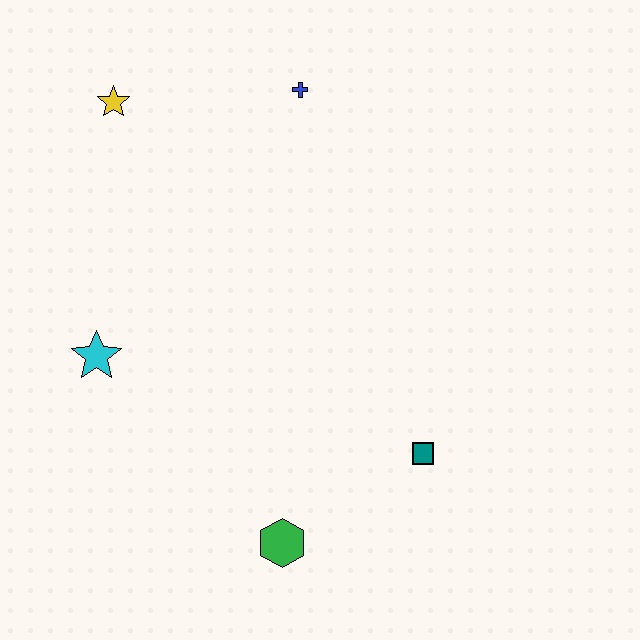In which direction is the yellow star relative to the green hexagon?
The yellow star is above the green hexagon.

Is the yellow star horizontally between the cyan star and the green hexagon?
Yes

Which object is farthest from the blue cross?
The green hexagon is farthest from the blue cross.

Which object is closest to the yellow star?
The blue cross is closest to the yellow star.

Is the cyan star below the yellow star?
Yes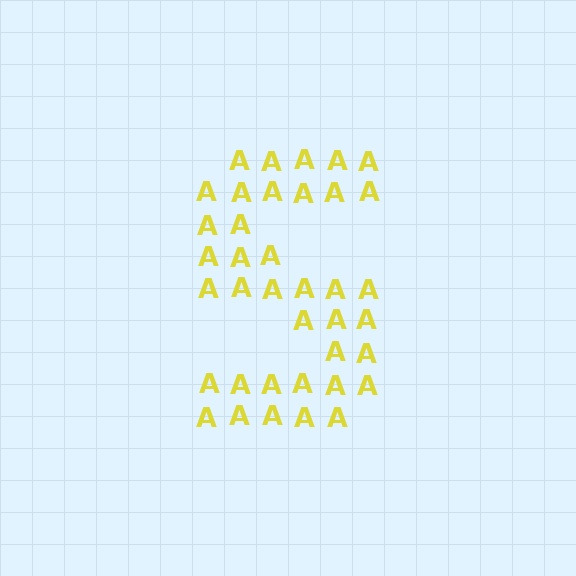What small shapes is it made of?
It is made of small letter A's.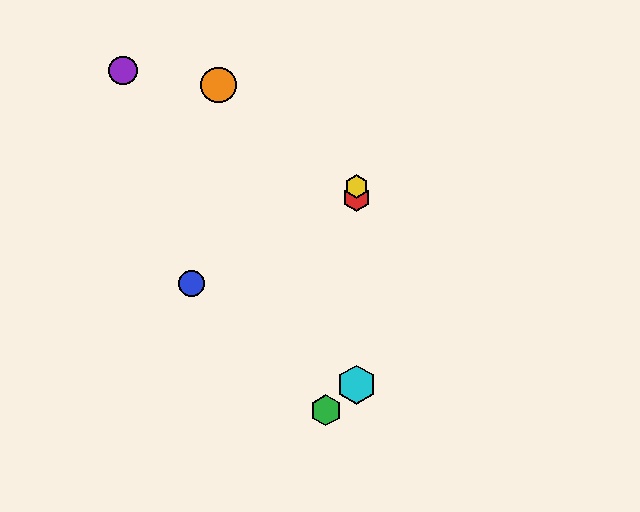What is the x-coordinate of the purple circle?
The purple circle is at x≈123.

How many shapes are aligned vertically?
3 shapes (the red hexagon, the yellow hexagon, the cyan hexagon) are aligned vertically.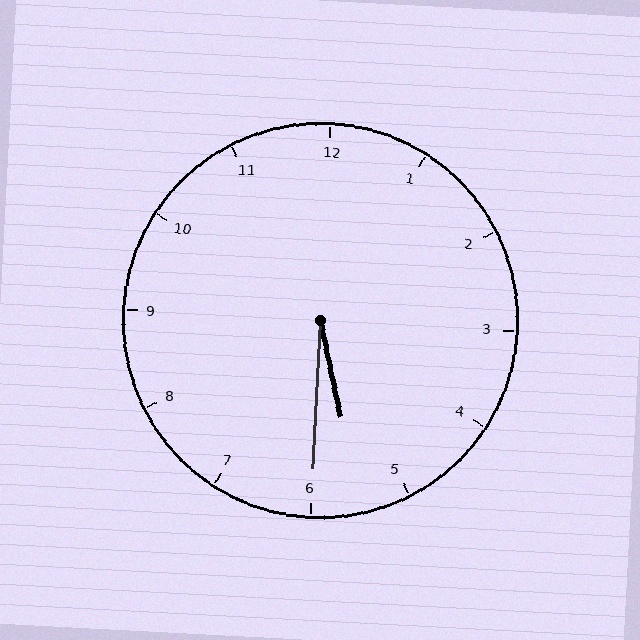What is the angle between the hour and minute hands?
Approximately 15 degrees.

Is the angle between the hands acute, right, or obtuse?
It is acute.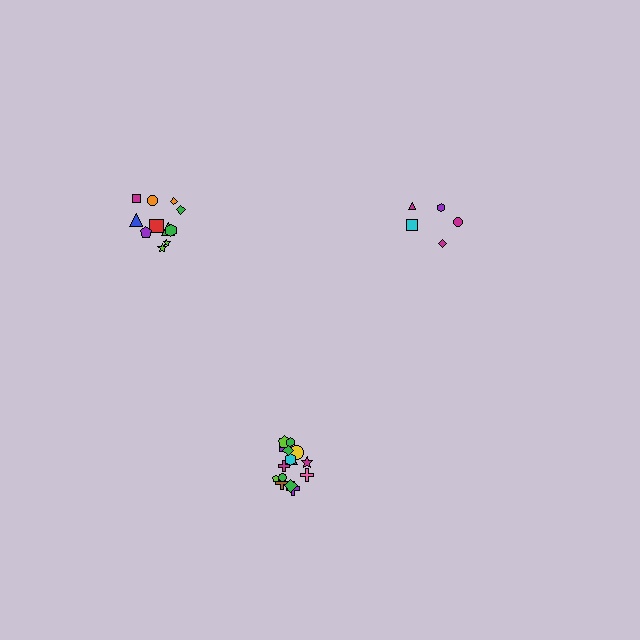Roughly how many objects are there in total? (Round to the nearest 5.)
Roughly 30 objects in total.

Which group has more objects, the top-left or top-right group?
The top-left group.